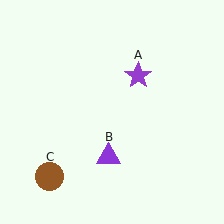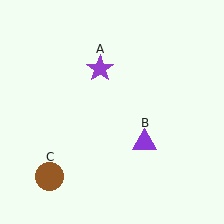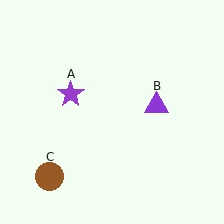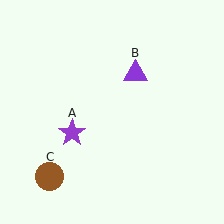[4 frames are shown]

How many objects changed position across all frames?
2 objects changed position: purple star (object A), purple triangle (object B).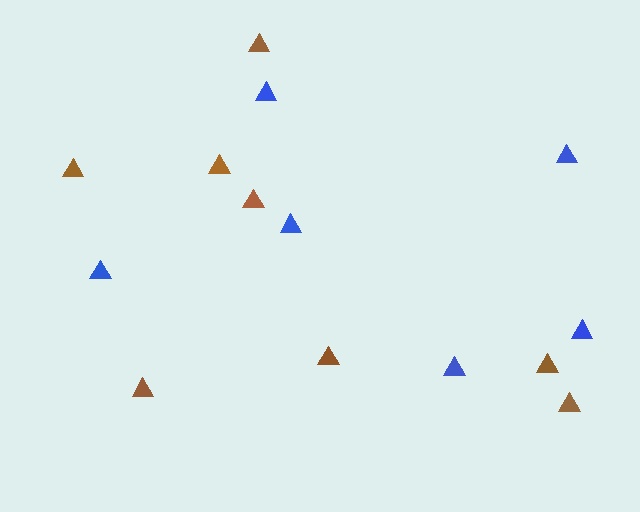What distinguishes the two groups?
There are 2 groups: one group of blue triangles (6) and one group of brown triangles (8).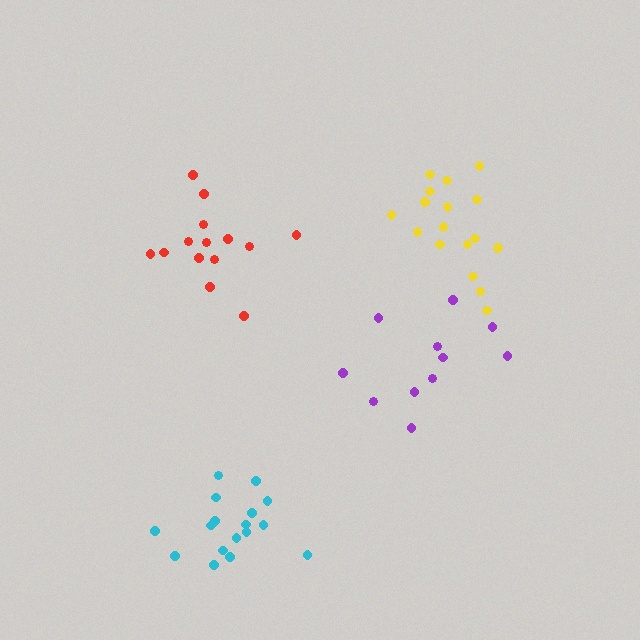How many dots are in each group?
Group 1: 17 dots, Group 2: 11 dots, Group 3: 14 dots, Group 4: 17 dots (59 total).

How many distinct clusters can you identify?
There are 4 distinct clusters.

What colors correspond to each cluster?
The clusters are colored: cyan, purple, red, yellow.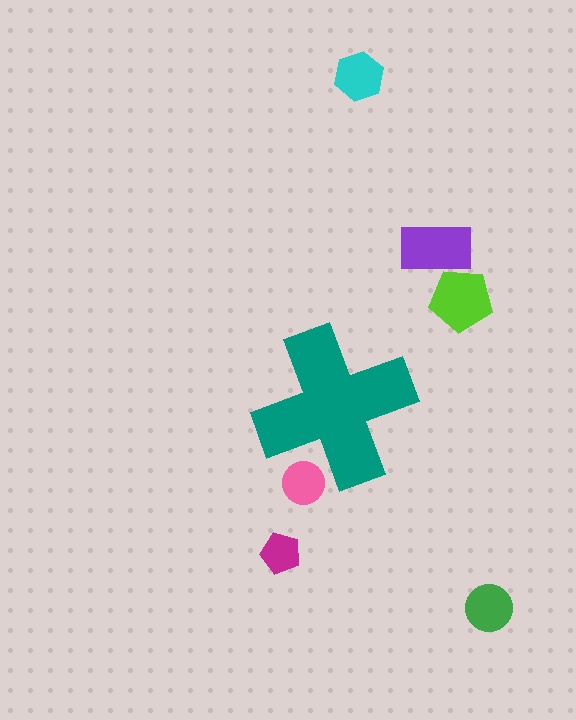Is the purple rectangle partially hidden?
No, the purple rectangle is fully visible.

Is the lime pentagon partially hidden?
No, the lime pentagon is fully visible.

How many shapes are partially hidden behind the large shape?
1 shape is partially hidden.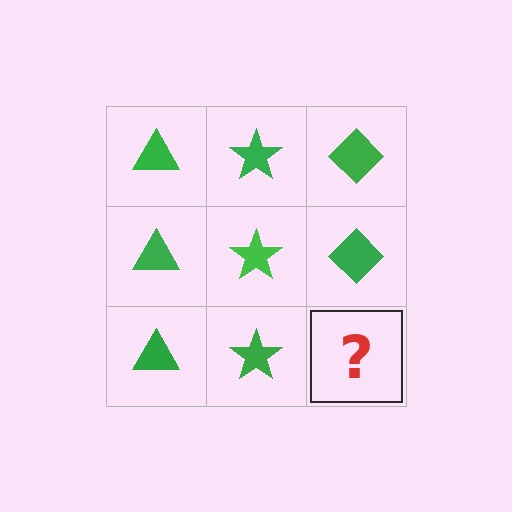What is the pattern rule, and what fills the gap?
The rule is that each column has a consistent shape. The gap should be filled with a green diamond.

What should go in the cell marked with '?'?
The missing cell should contain a green diamond.